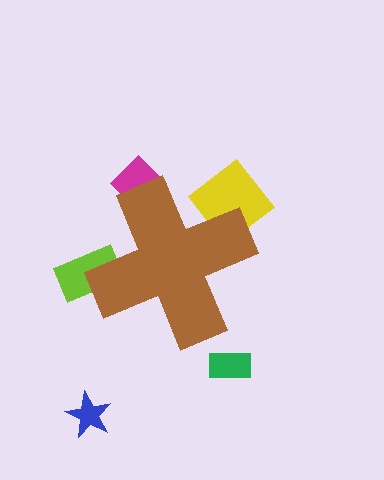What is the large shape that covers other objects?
A brown cross.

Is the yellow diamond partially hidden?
Yes, the yellow diamond is partially hidden behind the brown cross.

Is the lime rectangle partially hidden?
Yes, the lime rectangle is partially hidden behind the brown cross.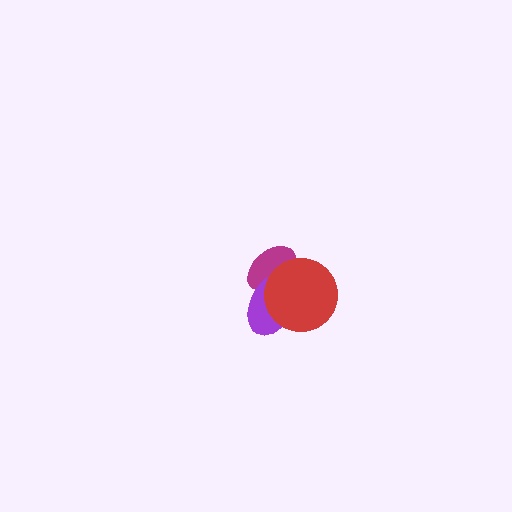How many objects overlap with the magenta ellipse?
2 objects overlap with the magenta ellipse.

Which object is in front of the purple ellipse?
The red circle is in front of the purple ellipse.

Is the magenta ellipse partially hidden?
Yes, it is partially covered by another shape.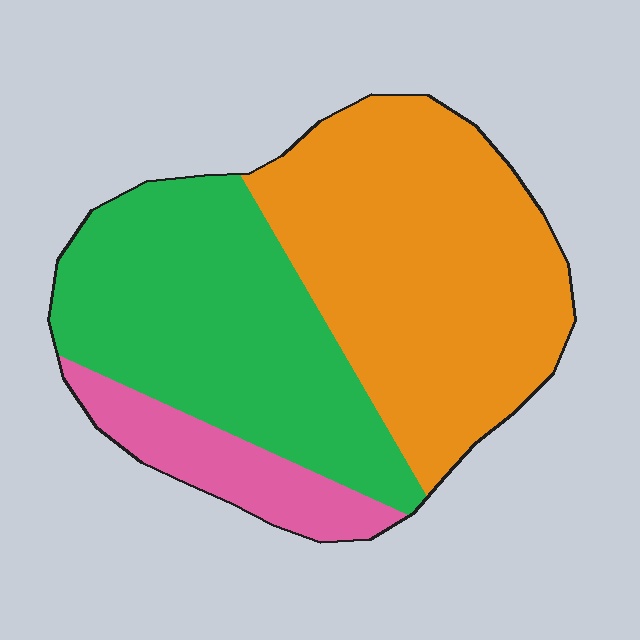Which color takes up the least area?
Pink, at roughly 15%.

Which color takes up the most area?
Orange, at roughly 50%.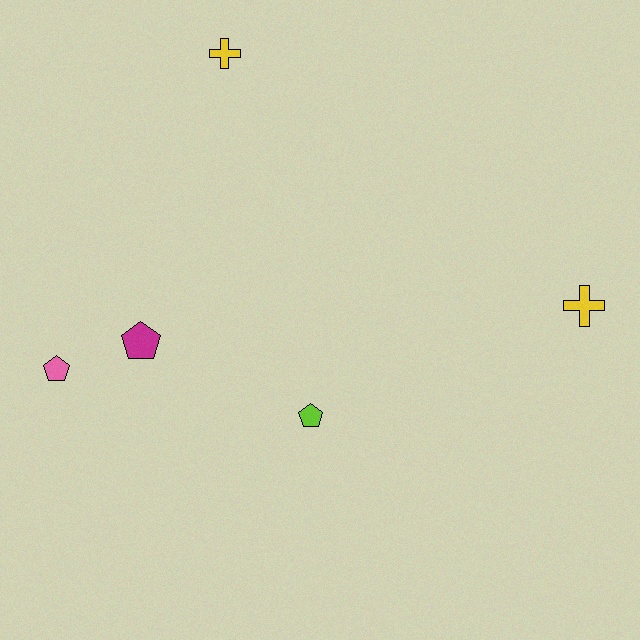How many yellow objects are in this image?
There are 2 yellow objects.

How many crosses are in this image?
There are 2 crosses.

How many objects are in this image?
There are 5 objects.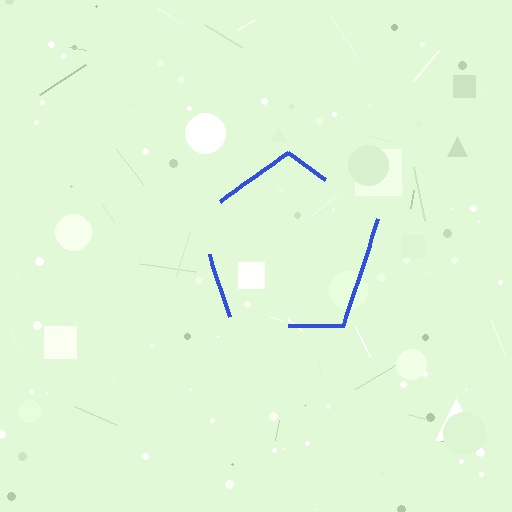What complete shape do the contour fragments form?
The contour fragments form a pentagon.